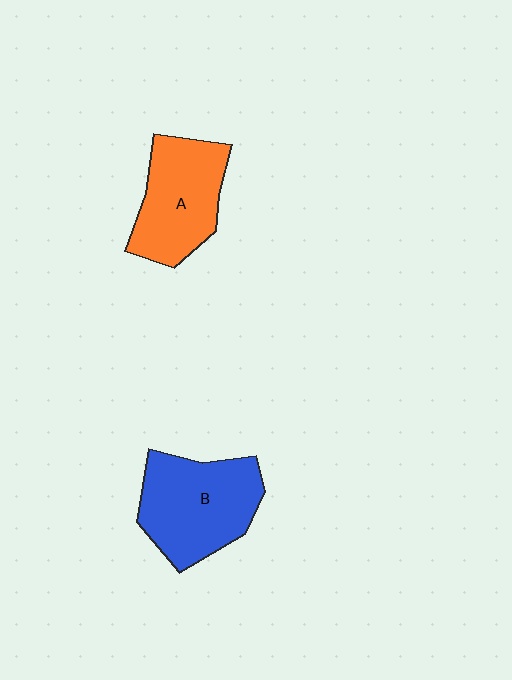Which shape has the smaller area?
Shape A (orange).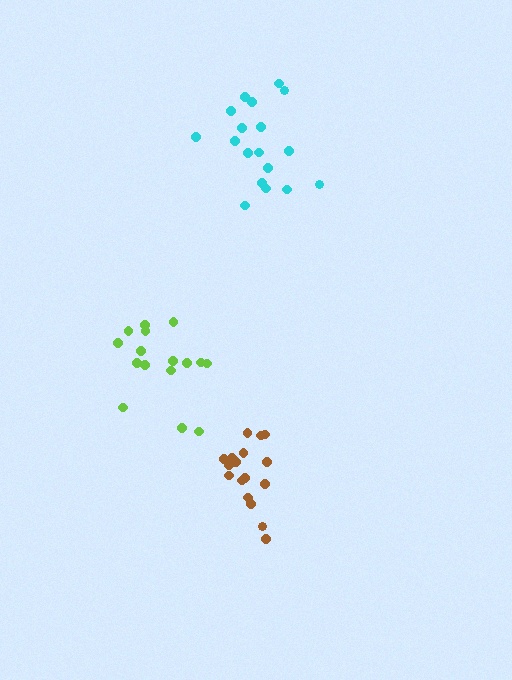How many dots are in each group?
Group 1: 17 dots, Group 2: 16 dots, Group 3: 18 dots (51 total).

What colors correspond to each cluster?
The clusters are colored: brown, lime, cyan.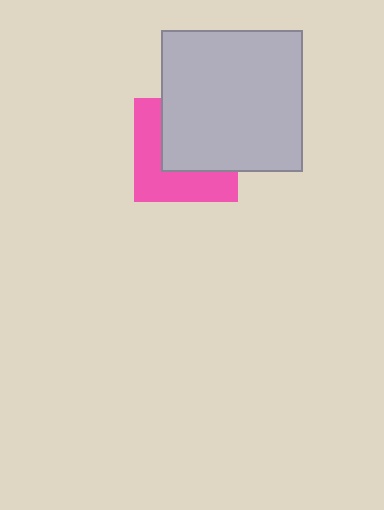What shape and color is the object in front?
The object in front is a light gray square.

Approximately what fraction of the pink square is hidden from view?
Roughly 52% of the pink square is hidden behind the light gray square.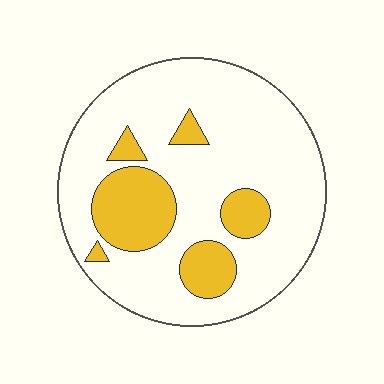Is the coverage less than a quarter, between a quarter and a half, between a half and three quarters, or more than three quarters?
Less than a quarter.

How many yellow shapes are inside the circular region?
6.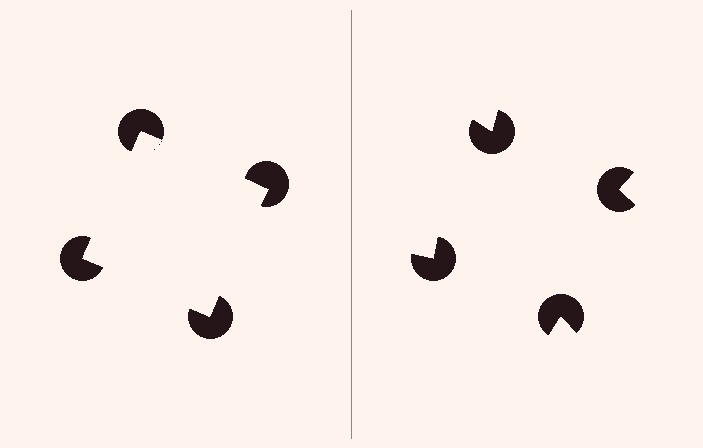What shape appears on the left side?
An illusory square.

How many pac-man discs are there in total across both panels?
8 — 4 on each side.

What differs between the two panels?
The pac-man discs are positioned identically on both sides; only the wedge orientations differ. On the left they align to a square; on the right they are misaligned.